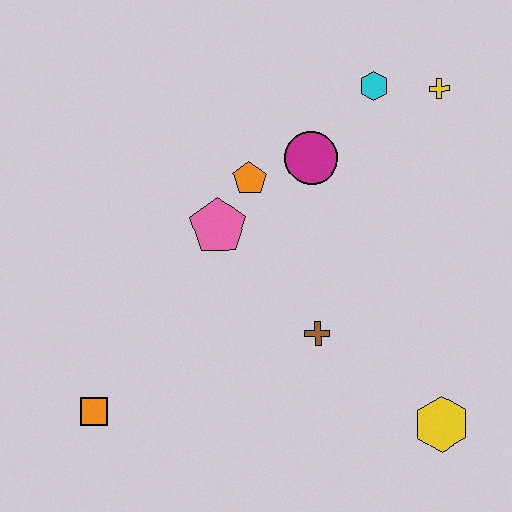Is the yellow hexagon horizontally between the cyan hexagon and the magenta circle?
No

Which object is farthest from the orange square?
The yellow cross is farthest from the orange square.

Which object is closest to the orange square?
The pink pentagon is closest to the orange square.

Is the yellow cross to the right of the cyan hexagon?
Yes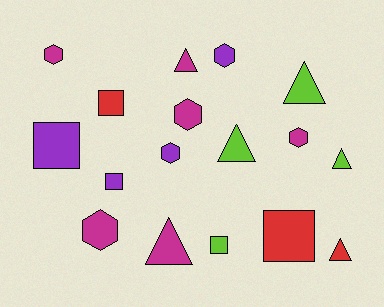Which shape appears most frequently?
Triangle, with 6 objects.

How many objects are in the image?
There are 17 objects.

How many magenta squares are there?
There are no magenta squares.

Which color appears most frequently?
Magenta, with 6 objects.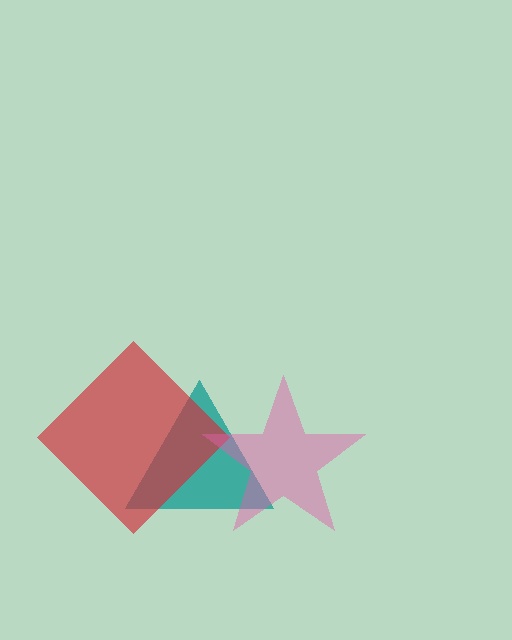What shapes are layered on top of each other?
The layered shapes are: a teal triangle, a red diamond, a pink star.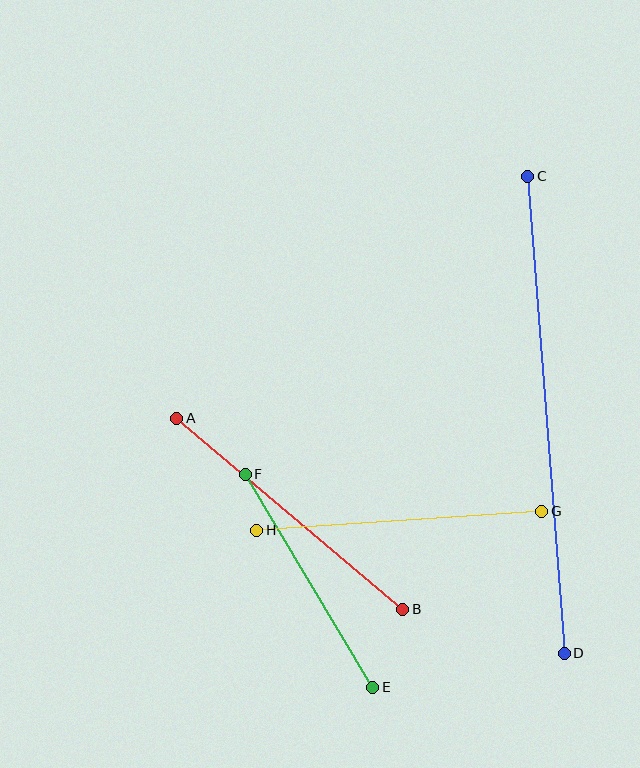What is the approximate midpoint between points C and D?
The midpoint is at approximately (546, 415) pixels.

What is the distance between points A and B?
The distance is approximately 296 pixels.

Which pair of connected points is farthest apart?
Points C and D are farthest apart.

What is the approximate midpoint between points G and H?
The midpoint is at approximately (399, 521) pixels.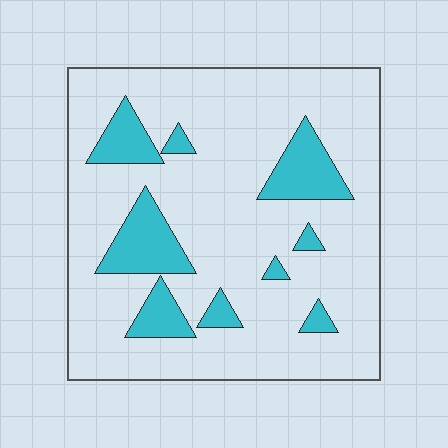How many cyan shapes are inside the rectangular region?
9.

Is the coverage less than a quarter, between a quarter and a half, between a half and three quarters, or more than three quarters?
Less than a quarter.